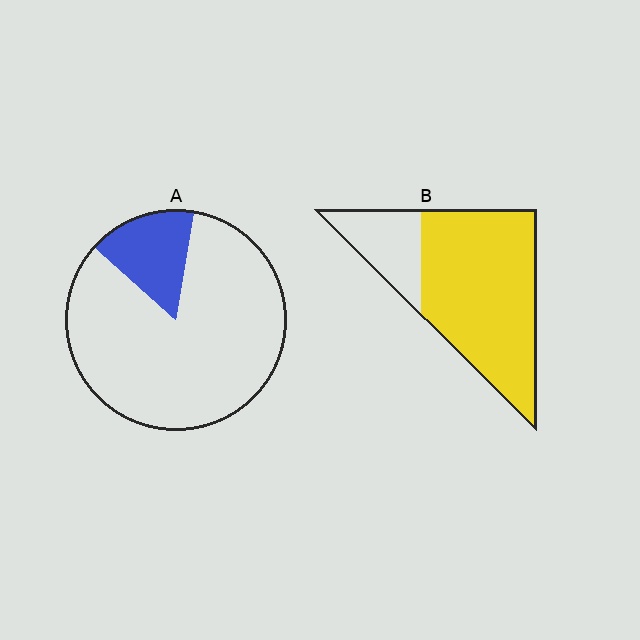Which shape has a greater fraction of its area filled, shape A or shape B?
Shape B.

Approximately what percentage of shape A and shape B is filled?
A is approximately 15% and B is approximately 75%.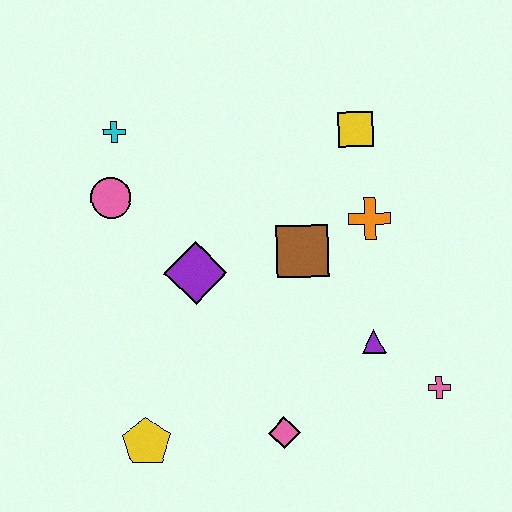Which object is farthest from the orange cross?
The yellow pentagon is farthest from the orange cross.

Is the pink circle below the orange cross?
No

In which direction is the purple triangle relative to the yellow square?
The purple triangle is below the yellow square.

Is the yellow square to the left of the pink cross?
Yes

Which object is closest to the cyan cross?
The pink circle is closest to the cyan cross.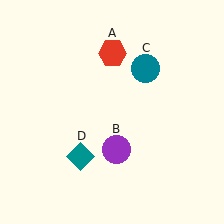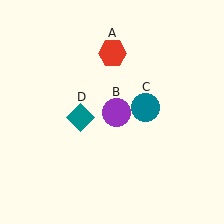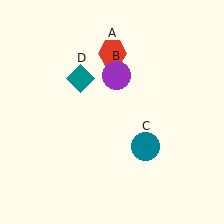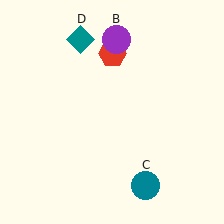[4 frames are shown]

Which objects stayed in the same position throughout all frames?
Red hexagon (object A) remained stationary.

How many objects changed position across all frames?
3 objects changed position: purple circle (object B), teal circle (object C), teal diamond (object D).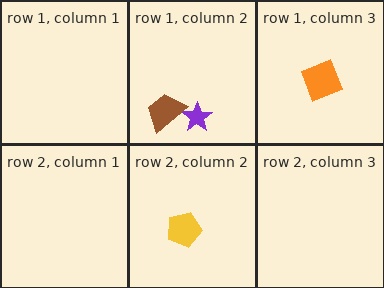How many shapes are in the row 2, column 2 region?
1.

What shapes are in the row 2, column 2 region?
The yellow pentagon.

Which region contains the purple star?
The row 1, column 2 region.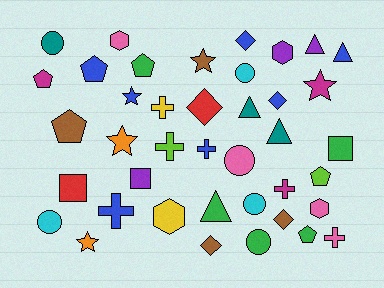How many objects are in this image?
There are 40 objects.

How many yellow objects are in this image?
There are 2 yellow objects.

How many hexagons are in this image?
There are 4 hexagons.